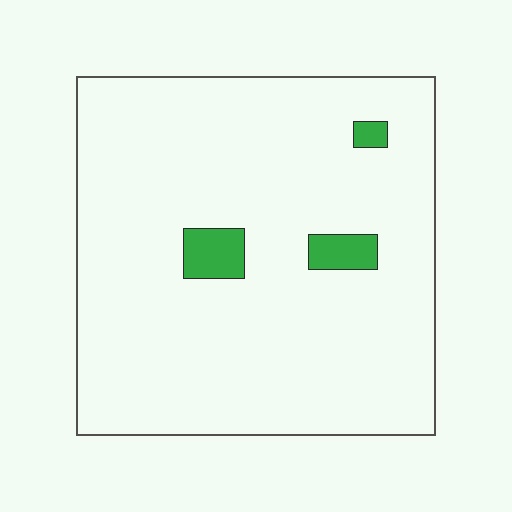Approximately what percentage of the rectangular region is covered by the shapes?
Approximately 5%.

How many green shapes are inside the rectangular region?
3.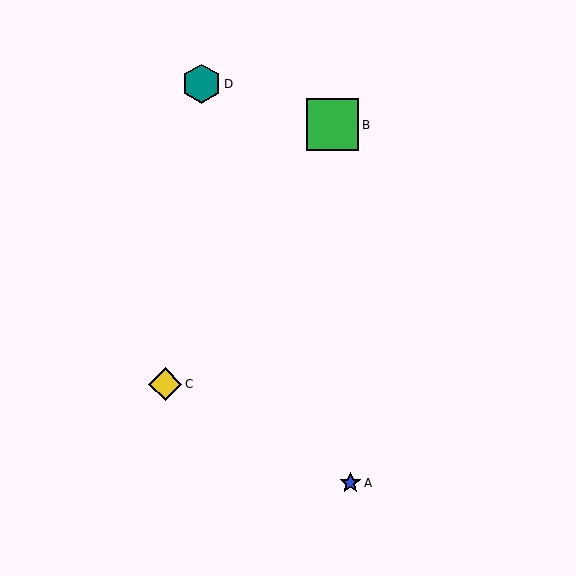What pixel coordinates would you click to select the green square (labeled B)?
Click at (333, 125) to select the green square B.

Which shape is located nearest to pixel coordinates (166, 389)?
The yellow diamond (labeled C) at (165, 384) is nearest to that location.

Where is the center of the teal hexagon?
The center of the teal hexagon is at (201, 84).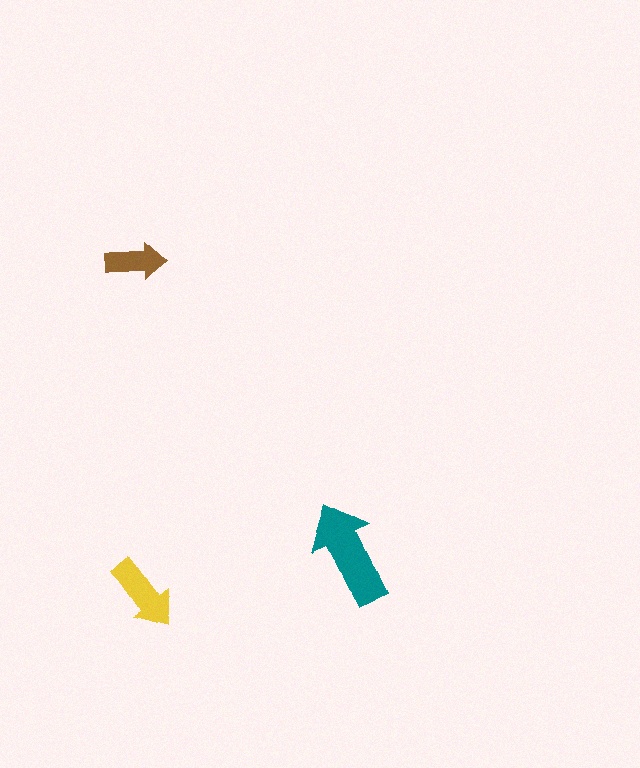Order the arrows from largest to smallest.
the teal one, the yellow one, the brown one.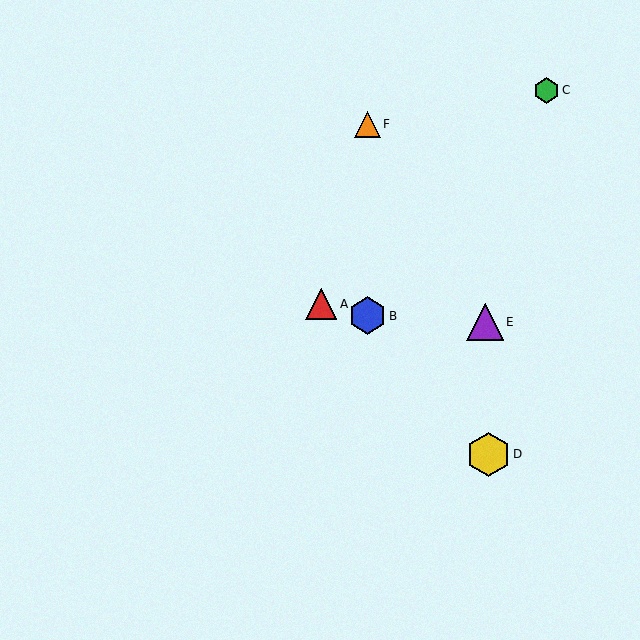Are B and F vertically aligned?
Yes, both are at x≈367.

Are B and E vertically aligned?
No, B is at x≈367 and E is at x≈485.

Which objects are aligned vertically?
Objects B, F are aligned vertically.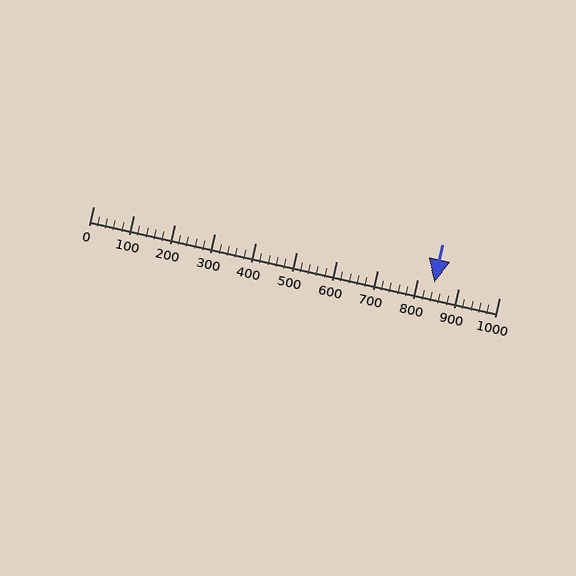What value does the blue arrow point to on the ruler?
The blue arrow points to approximately 839.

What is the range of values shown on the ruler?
The ruler shows values from 0 to 1000.